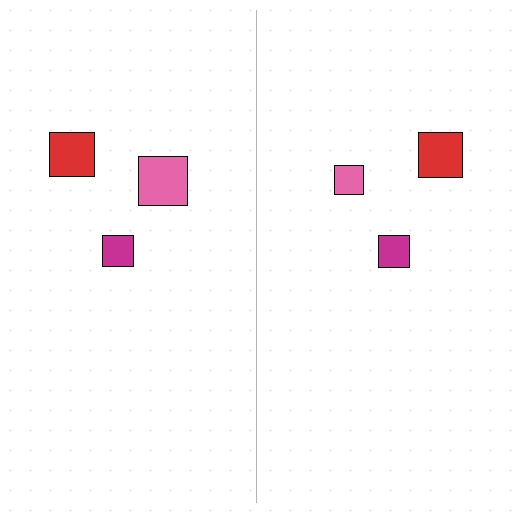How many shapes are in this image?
There are 6 shapes in this image.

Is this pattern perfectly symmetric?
No, the pattern is not perfectly symmetric. The pink square on the right side has a different size than its mirror counterpart.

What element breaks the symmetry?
The pink square on the right side has a different size than its mirror counterpart.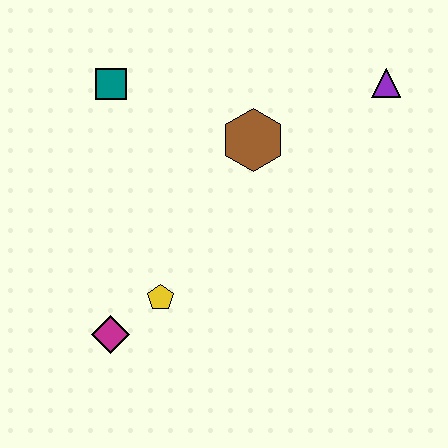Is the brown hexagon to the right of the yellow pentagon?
Yes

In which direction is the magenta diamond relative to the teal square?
The magenta diamond is below the teal square.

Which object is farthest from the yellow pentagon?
The purple triangle is farthest from the yellow pentagon.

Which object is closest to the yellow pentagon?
The magenta diamond is closest to the yellow pentagon.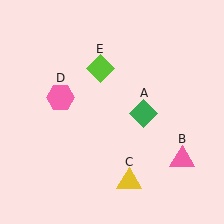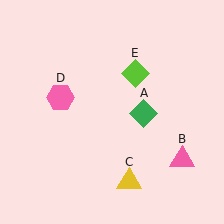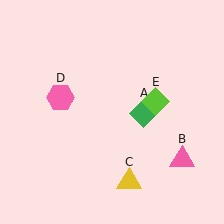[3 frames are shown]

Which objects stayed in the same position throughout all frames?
Green diamond (object A) and pink triangle (object B) and yellow triangle (object C) and pink hexagon (object D) remained stationary.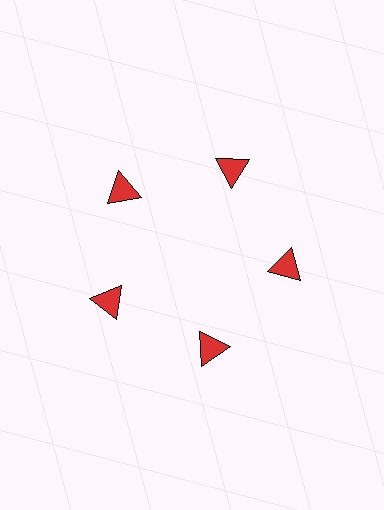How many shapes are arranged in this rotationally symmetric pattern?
There are 5 shapes, arranged in 5 groups of 1.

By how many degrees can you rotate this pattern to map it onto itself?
The pattern maps onto itself every 72 degrees of rotation.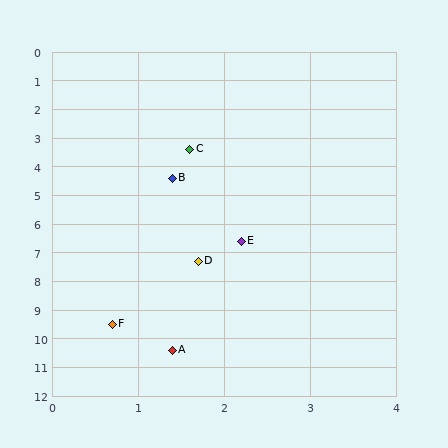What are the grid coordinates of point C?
Point C is at approximately (1.6, 3.4).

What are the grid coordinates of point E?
Point E is at approximately (2.2, 6.6).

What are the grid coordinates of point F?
Point F is at approximately (0.7, 9.5).